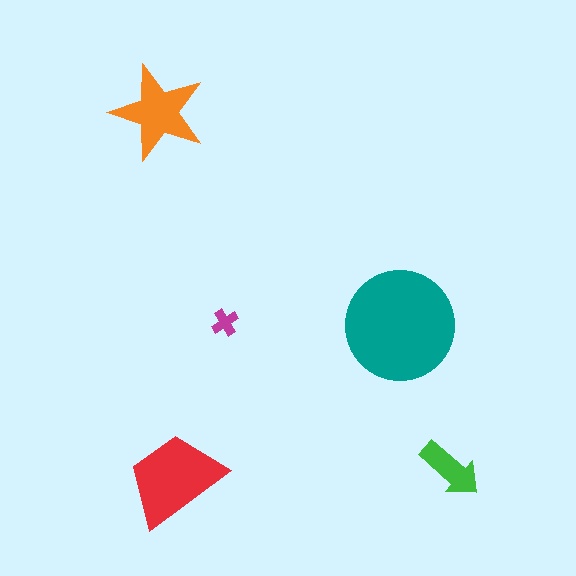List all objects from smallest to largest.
The magenta cross, the green arrow, the orange star, the red trapezoid, the teal circle.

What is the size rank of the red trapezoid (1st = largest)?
2nd.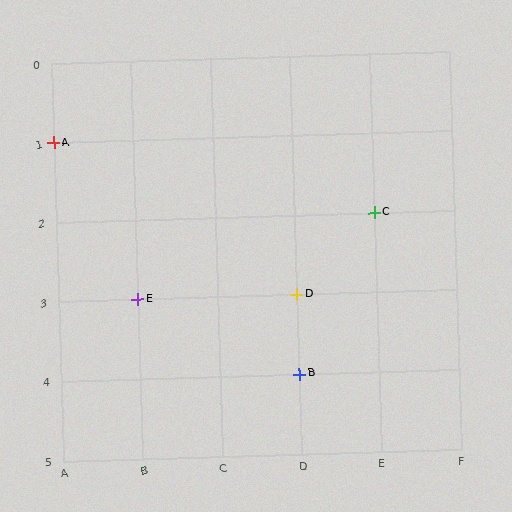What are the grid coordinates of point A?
Point A is at grid coordinates (A, 1).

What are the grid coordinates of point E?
Point E is at grid coordinates (B, 3).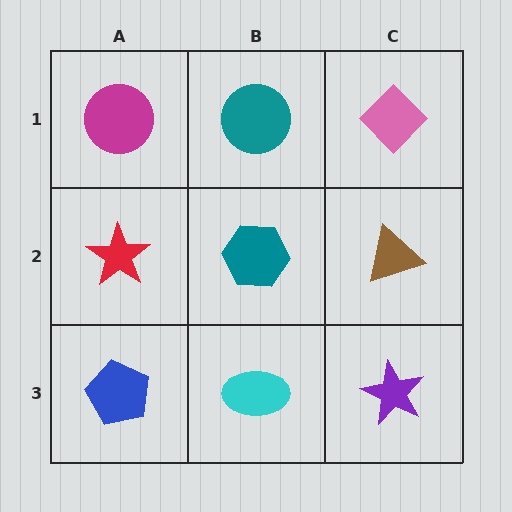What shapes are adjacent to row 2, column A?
A magenta circle (row 1, column A), a blue pentagon (row 3, column A), a teal hexagon (row 2, column B).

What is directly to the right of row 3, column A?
A cyan ellipse.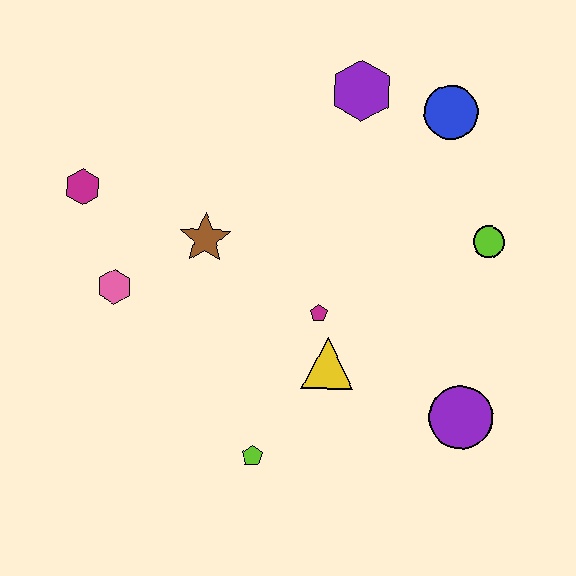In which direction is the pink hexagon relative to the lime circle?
The pink hexagon is to the left of the lime circle.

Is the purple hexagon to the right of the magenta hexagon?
Yes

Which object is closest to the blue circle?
The purple hexagon is closest to the blue circle.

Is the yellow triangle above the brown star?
No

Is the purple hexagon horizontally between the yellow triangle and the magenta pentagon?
No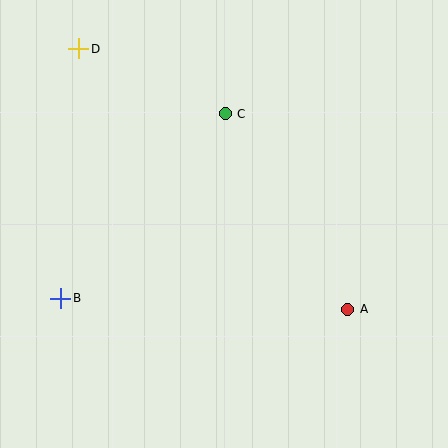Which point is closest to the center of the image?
Point C at (225, 114) is closest to the center.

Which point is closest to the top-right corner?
Point C is closest to the top-right corner.